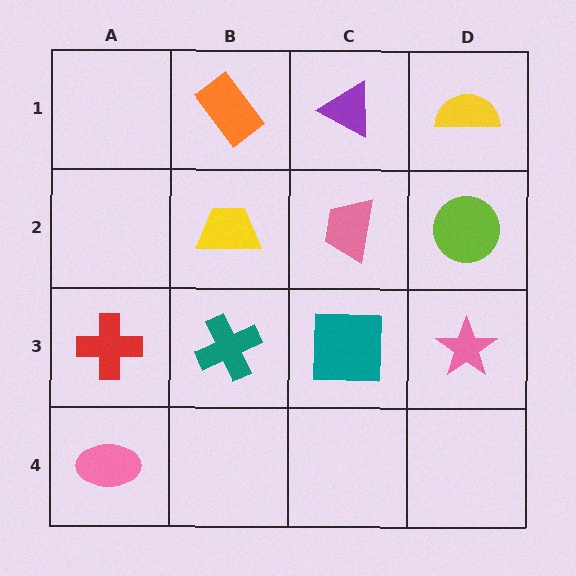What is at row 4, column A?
A pink ellipse.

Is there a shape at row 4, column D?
No, that cell is empty.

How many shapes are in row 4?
1 shape.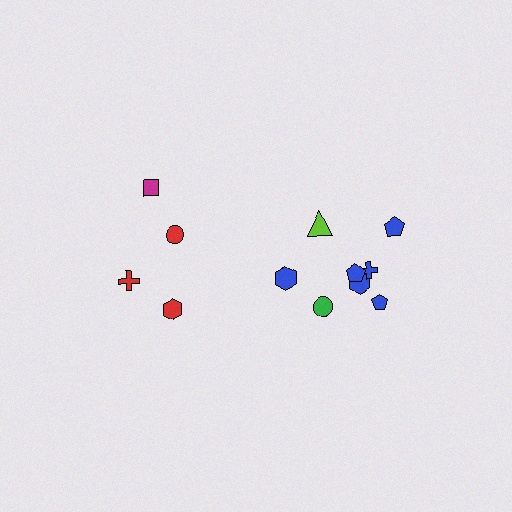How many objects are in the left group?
There are 4 objects.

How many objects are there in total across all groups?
There are 12 objects.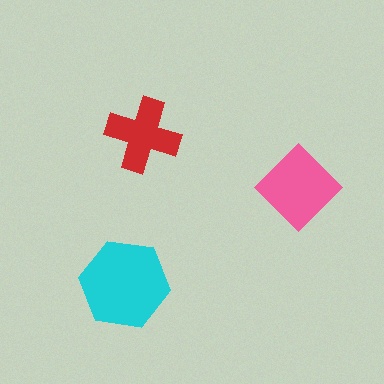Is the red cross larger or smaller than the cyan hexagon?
Smaller.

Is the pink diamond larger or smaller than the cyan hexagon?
Smaller.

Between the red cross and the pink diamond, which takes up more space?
The pink diamond.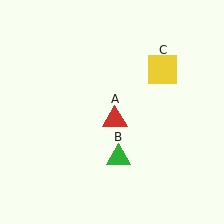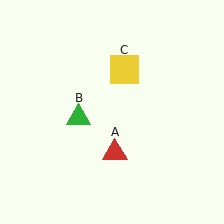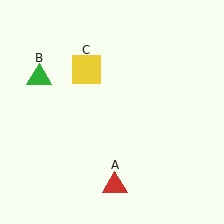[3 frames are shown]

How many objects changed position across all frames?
3 objects changed position: red triangle (object A), green triangle (object B), yellow square (object C).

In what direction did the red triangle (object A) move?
The red triangle (object A) moved down.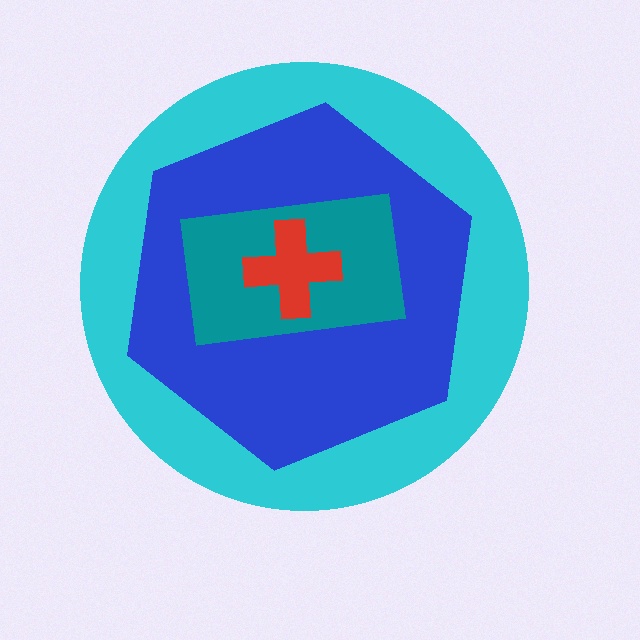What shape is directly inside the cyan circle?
The blue hexagon.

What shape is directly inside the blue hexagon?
The teal rectangle.